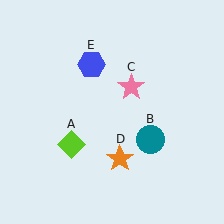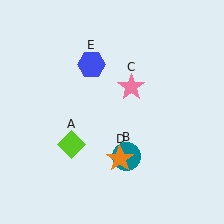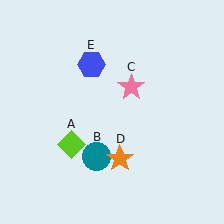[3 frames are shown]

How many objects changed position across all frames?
1 object changed position: teal circle (object B).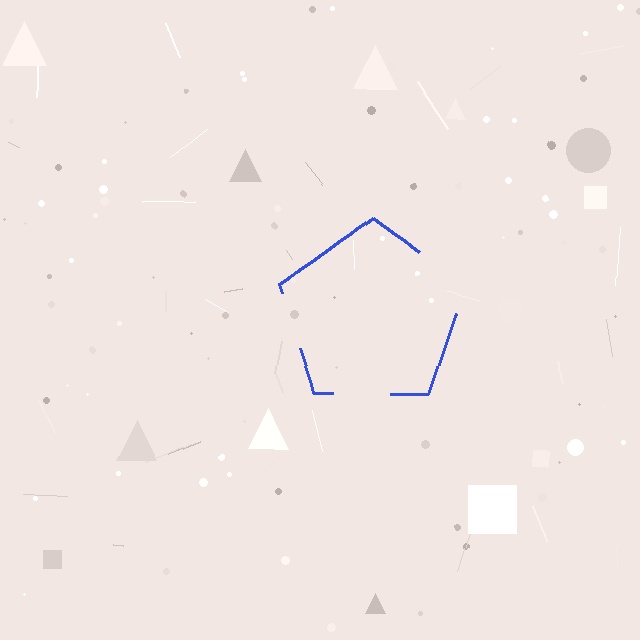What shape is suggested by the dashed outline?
The dashed outline suggests a pentagon.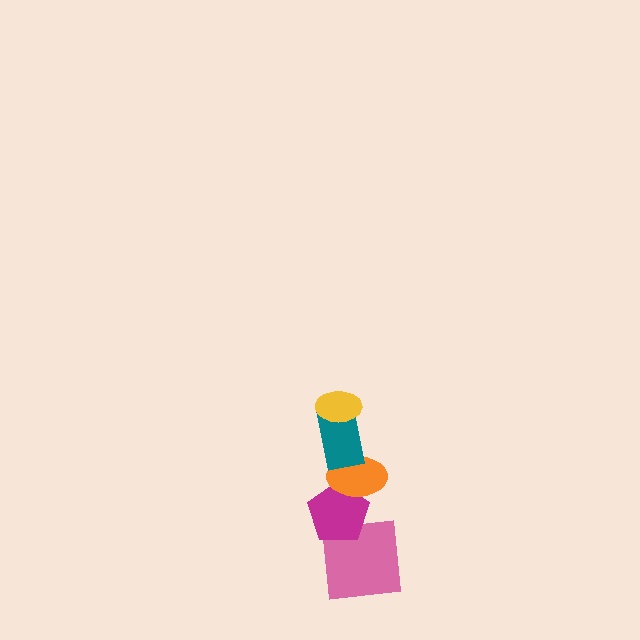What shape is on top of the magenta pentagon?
The orange ellipse is on top of the magenta pentagon.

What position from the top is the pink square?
The pink square is 5th from the top.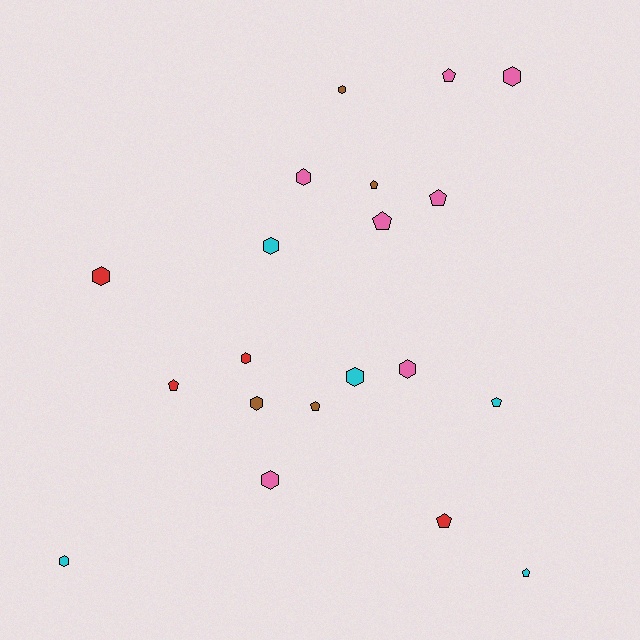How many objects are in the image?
There are 20 objects.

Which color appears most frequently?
Pink, with 7 objects.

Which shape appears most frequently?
Hexagon, with 11 objects.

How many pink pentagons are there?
There are 3 pink pentagons.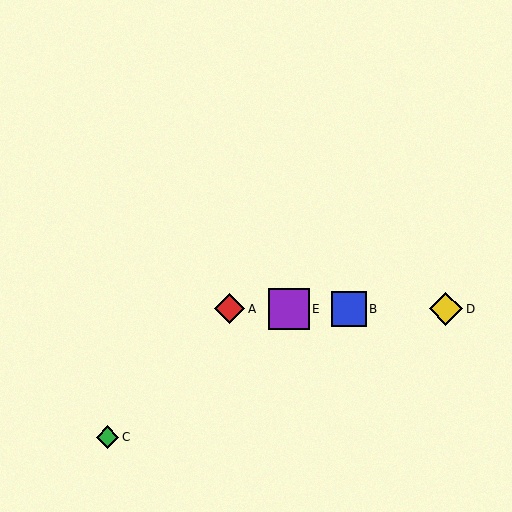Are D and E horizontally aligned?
Yes, both are at y≈309.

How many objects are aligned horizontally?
4 objects (A, B, D, E) are aligned horizontally.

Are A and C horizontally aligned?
No, A is at y≈309 and C is at y≈437.